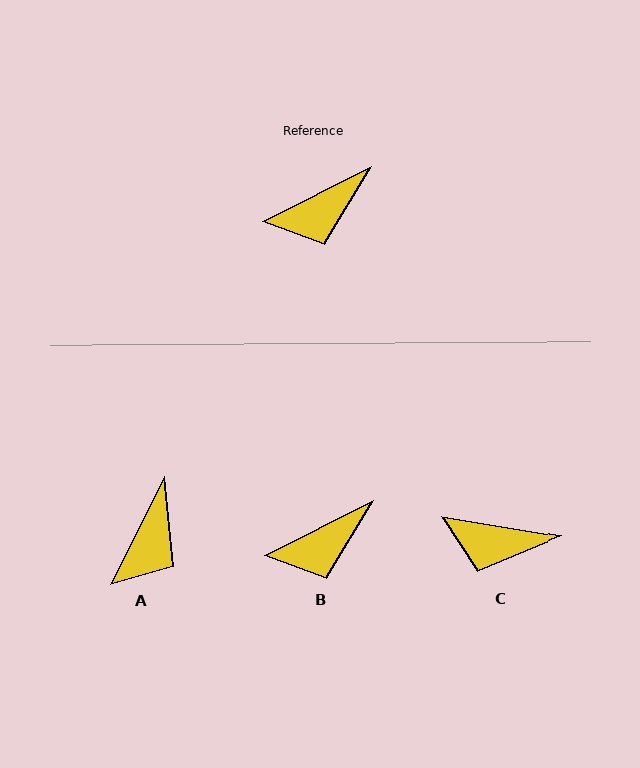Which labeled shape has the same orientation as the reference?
B.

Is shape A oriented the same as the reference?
No, it is off by about 37 degrees.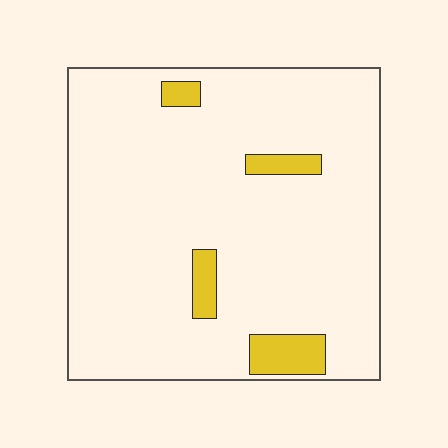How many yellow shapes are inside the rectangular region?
4.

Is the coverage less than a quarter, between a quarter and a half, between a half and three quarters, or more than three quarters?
Less than a quarter.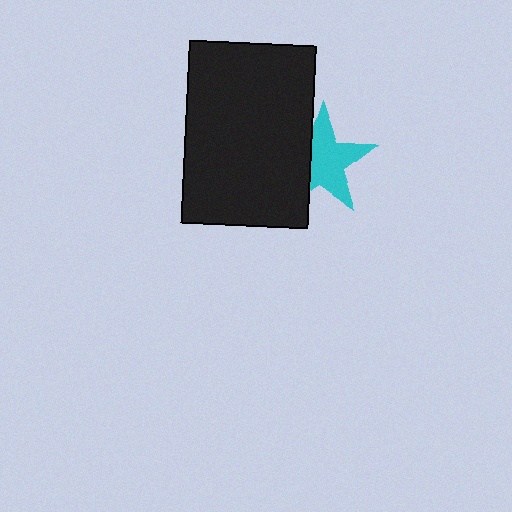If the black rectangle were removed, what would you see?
You would see the complete cyan star.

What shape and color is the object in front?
The object in front is a black rectangle.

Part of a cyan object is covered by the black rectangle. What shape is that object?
It is a star.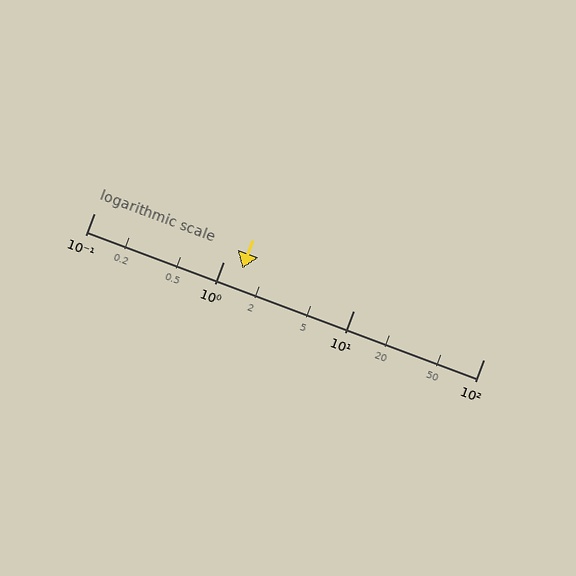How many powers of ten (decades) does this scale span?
The scale spans 3 decades, from 0.1 to 100.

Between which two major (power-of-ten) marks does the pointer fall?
The pointer is between 1 and 10.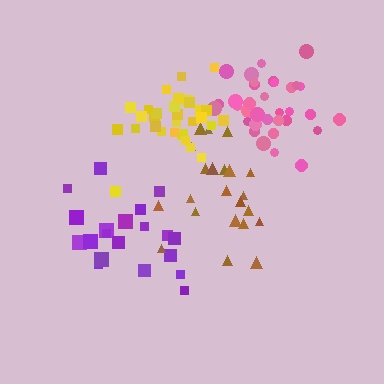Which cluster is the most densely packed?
Yellow.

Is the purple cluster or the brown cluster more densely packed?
Brown.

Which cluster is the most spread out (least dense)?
Purple.